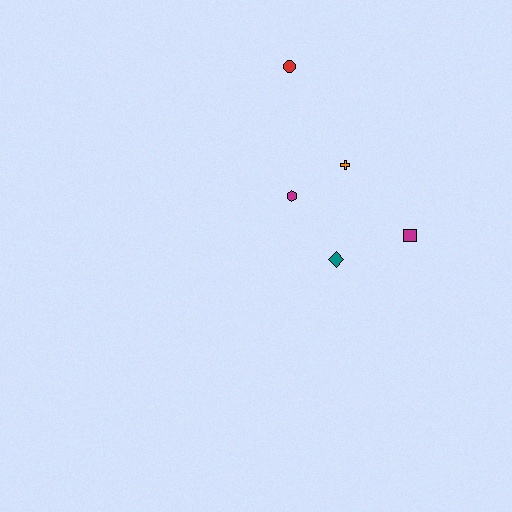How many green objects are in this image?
There are no green objects.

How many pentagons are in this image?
There are no pentagons.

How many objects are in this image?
There are 5 objects.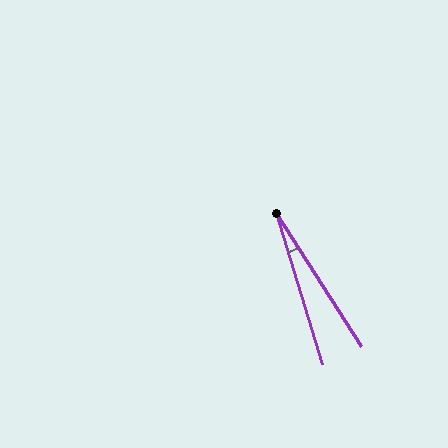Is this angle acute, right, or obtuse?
It is acute.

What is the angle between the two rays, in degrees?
Approximately 15 degrees.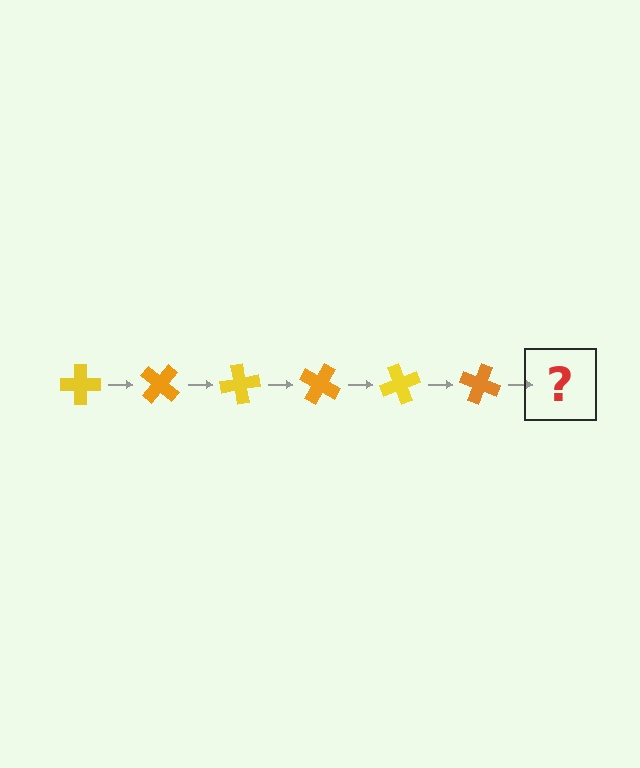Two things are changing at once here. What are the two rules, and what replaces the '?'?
The two rules are that it rotates 40 degrees each step and the color cycles through yellow and orange. The '?' should be a yellow cross, rotated 240 degrees from the start.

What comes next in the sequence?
The next element should be a yellow cross, rotated 240 degrees from the start.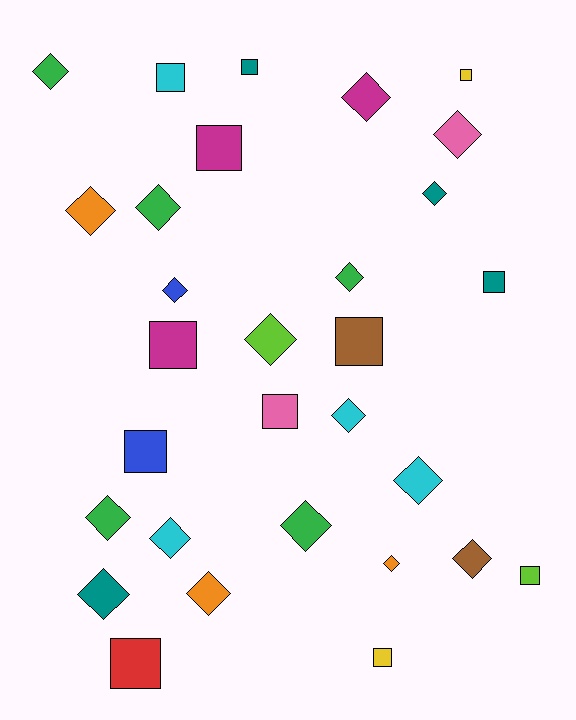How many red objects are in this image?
There is 1 red object.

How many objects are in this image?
There are 30 objects.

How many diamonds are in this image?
There are 18 diamonds.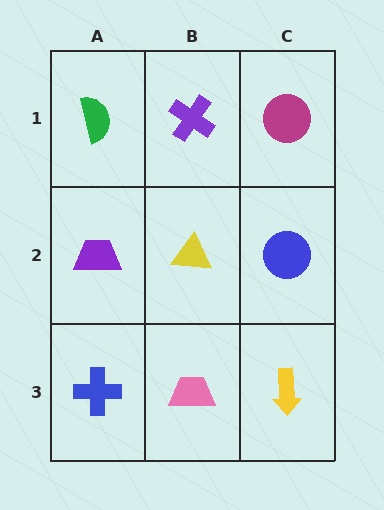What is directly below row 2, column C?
A yellow arrow.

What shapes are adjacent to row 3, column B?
A yellow triangle (row 2, column B), a blue cross (row 3, column A), a yellow arrow (row 3, column C).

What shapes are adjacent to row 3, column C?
A blue circle (row 2, column C), a pink trapezoid (row 3, column B).